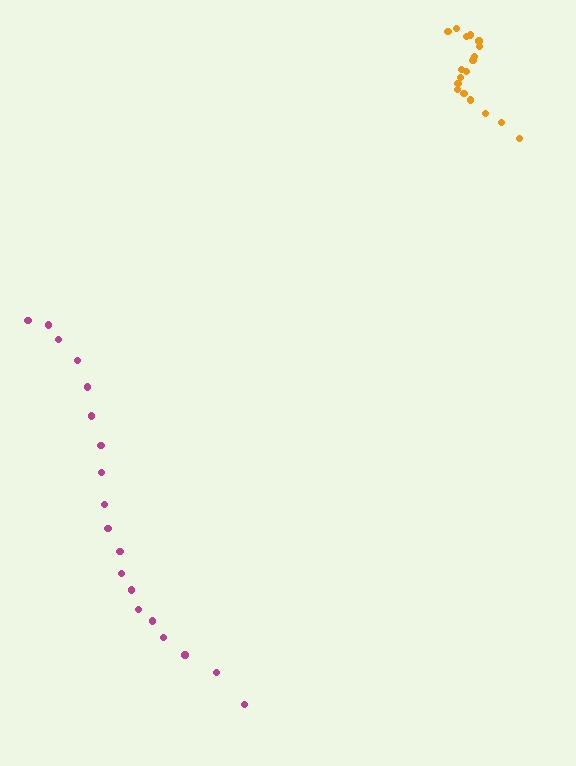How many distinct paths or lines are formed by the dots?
There are 2 distinct paths.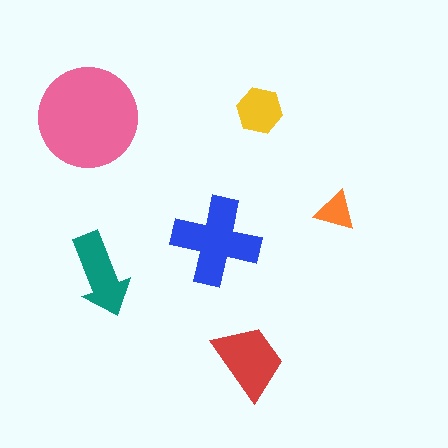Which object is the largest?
The pink circle.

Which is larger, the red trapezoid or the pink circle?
The pink circle.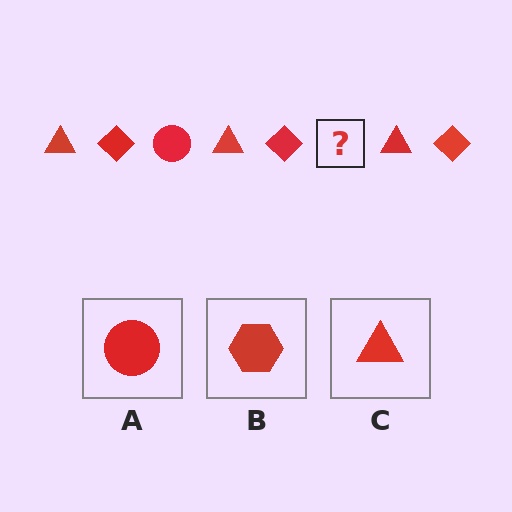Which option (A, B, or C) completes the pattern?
A.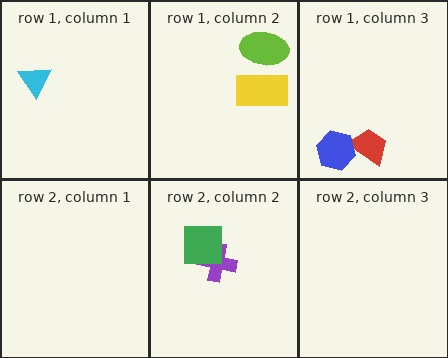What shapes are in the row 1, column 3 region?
The red trapezoid, the blue hexagon.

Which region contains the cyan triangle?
The row 1, column 1 region.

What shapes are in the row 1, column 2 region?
The lime ellipse, the yellow rectangle.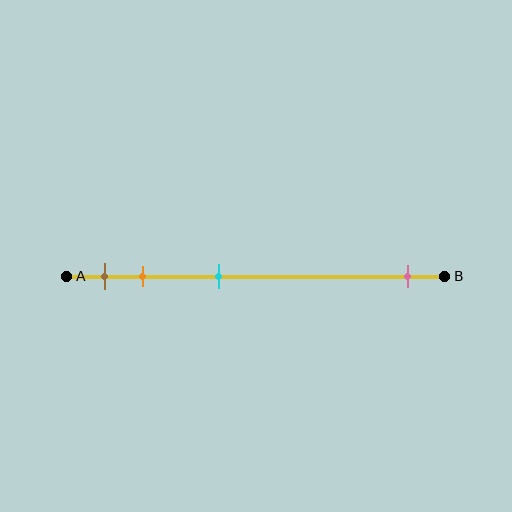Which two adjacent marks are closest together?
The brown and orange marks are the closest adjacent pair.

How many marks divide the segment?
There are 4 marks dividing the segment.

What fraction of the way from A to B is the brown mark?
The brown mark is approximately 10% (0.1) of the way from A to B.